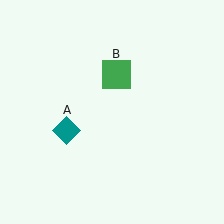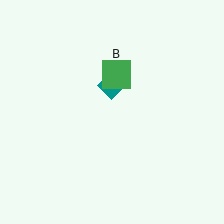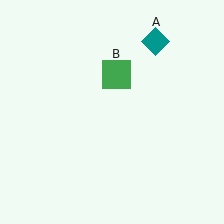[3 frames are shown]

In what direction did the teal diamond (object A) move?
The teal diamond (object A) moved up and to the right.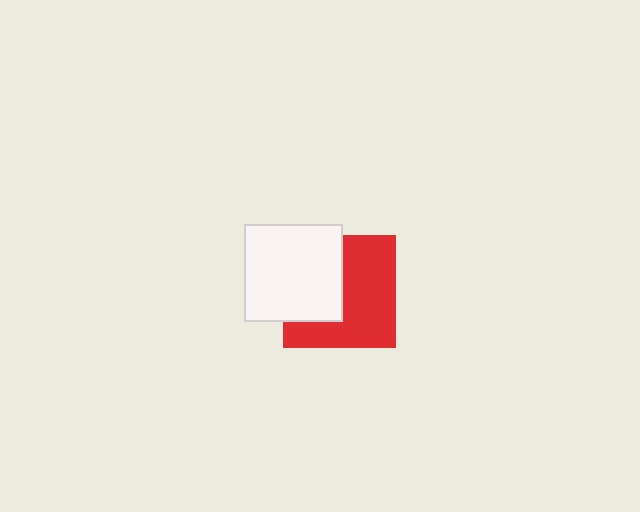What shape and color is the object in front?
The object in front is a white square.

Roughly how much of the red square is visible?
About half of it is visible (roughly 59%).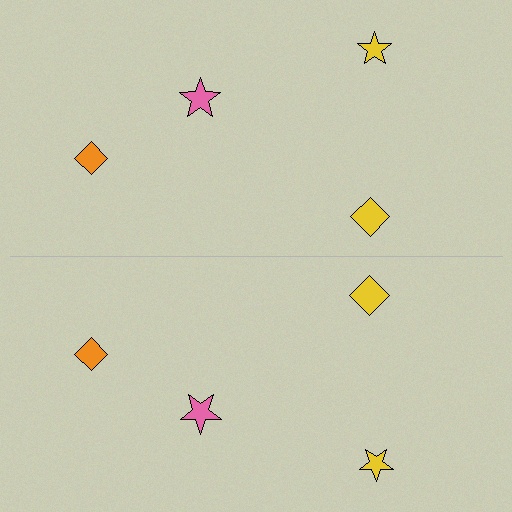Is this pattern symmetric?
Yes, this pattern has bilateral (reflection) symmetry.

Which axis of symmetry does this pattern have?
The pattern has a horizontal axis of symmetry running through the center of the image.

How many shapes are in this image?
There are 8 shapes in this image.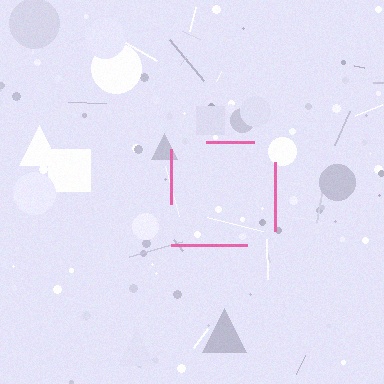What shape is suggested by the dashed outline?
The dashed outline suggests a square.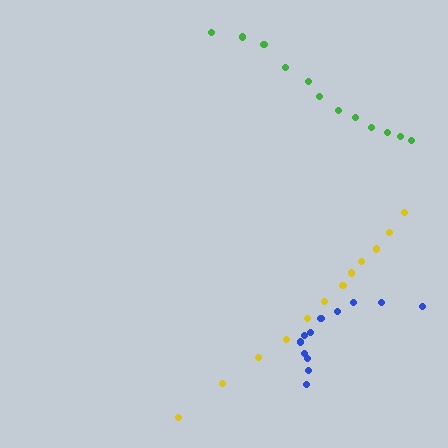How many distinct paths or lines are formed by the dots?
There are 3 distinct paths.